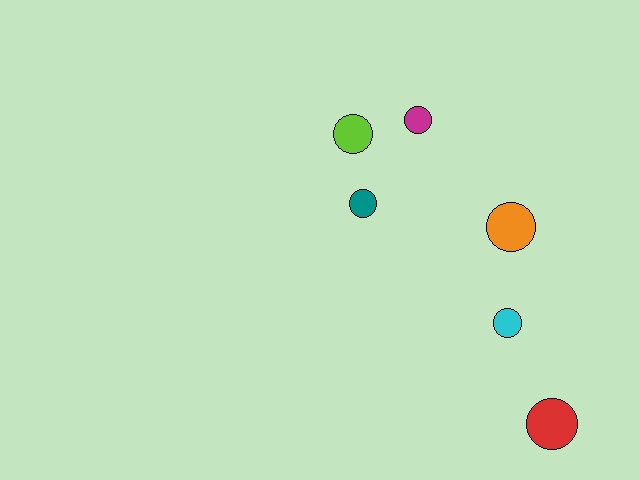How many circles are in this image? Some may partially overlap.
There are 6 circles.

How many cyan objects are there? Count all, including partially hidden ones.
There is 1 cyan object.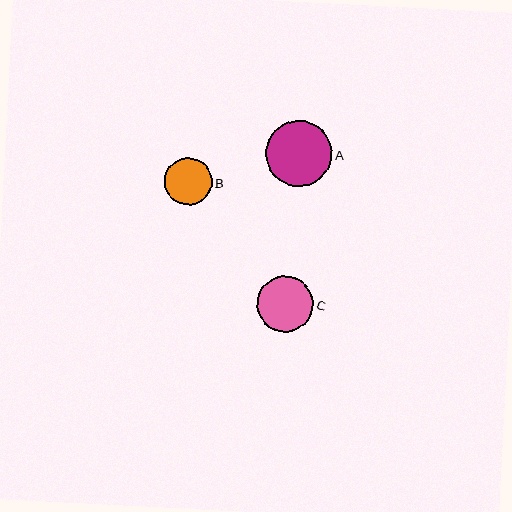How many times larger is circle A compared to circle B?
Circle A is approximately 1.4 times the size of circle B.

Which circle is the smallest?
Circle B is the smallest with a size of approximately 47 pixels.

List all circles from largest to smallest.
From largest to smallest: A, C, B.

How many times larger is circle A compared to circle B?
Circle A is approximately 1.4 times the size of circle B.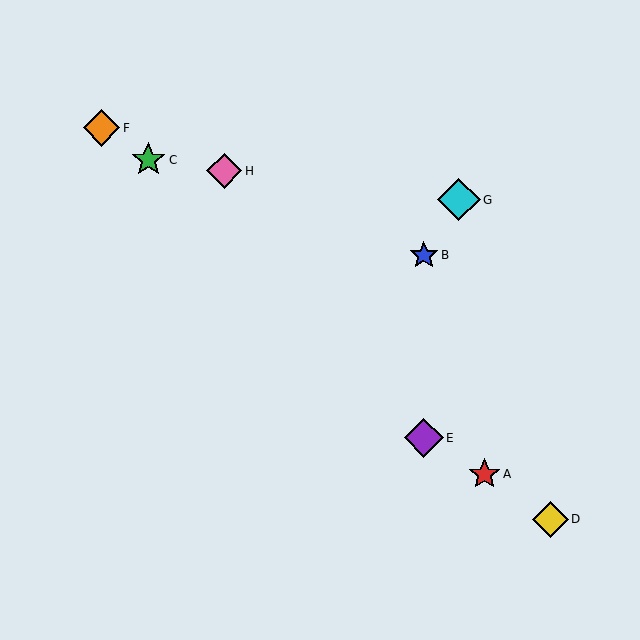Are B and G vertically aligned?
No, B is at x≈424 and G is at x≈459.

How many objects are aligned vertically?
2 objects (B, E) are aligned vertically.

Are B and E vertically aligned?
Yes, both are at x≈424.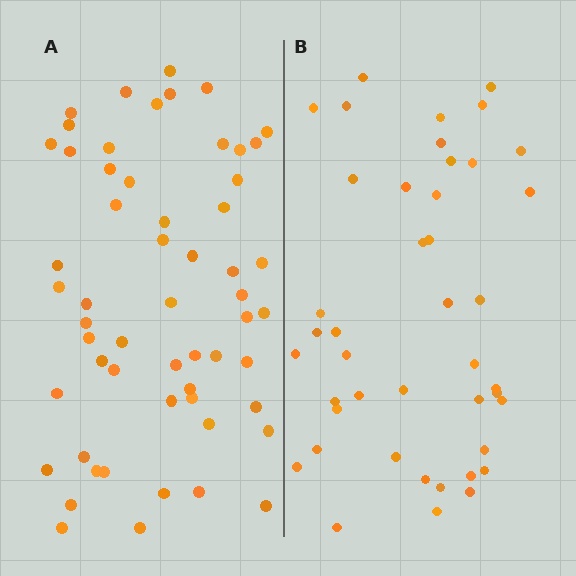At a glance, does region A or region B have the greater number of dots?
Region A (the left region) has more dots.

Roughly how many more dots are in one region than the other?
Region A has approximately 15 more dots than region B.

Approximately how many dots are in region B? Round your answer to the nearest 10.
About 40 dots. (The exact count is 43, which rounds to 40.)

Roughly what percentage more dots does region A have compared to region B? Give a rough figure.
About 35% more.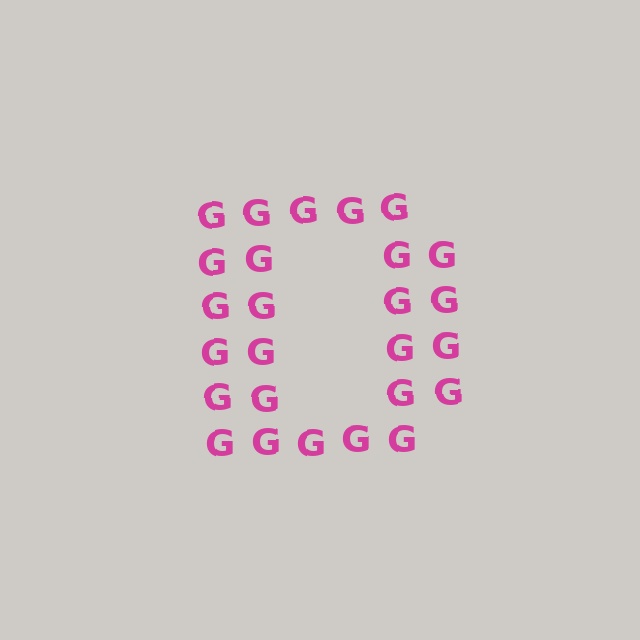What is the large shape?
The large shape is the letter D.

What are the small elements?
The small elements are letter G's.